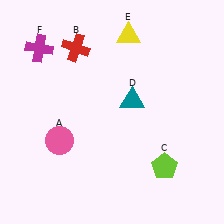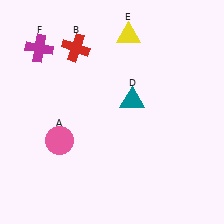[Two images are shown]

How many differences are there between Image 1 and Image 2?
There is 1 difference between the two images.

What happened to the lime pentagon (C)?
The lime pentagon (C) was removed in Image 2. It was in the bottom-right area of Image 1.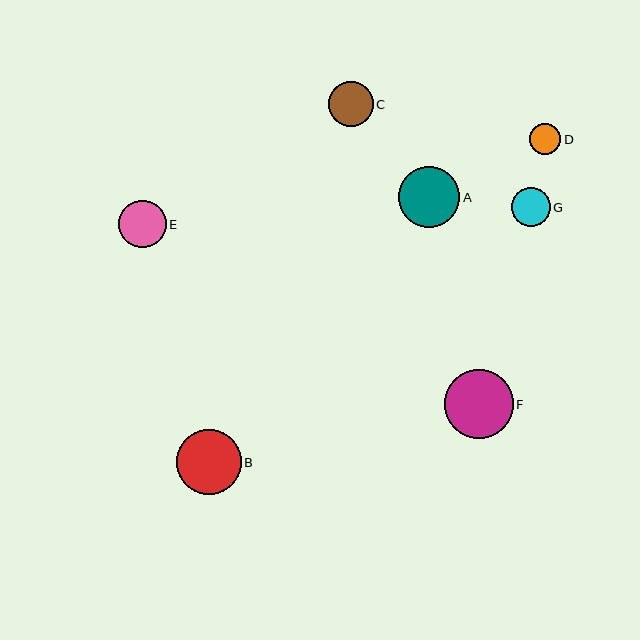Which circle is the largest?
Circle F is the largest with a size of approximately 69 pixels.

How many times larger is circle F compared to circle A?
Circle F is approximately 1.1 times the size of circle A.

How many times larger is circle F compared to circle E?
Circle F is approximately 1.4 times the size of circle E.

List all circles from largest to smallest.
From largest to smallest: F, B, A, E, C, G, D.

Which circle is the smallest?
Circle D is the smallest with a size of approximately 32 pixels.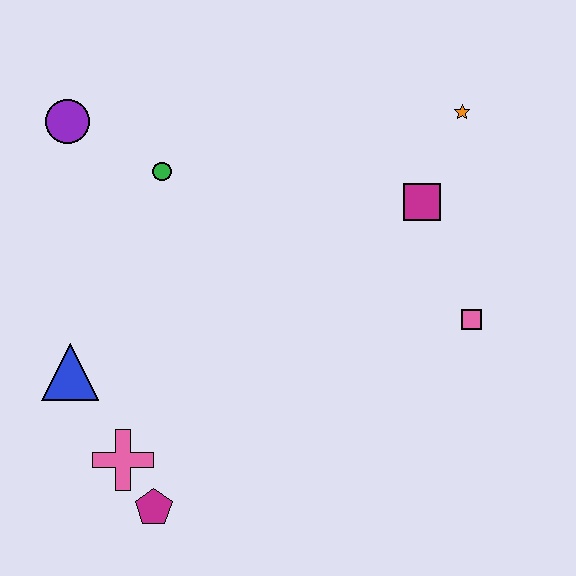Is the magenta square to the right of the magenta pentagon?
Yes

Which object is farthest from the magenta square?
The magenta pentagon is farthest from the magenta square.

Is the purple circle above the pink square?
Yes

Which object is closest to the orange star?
The magenta square is closest to the orange star.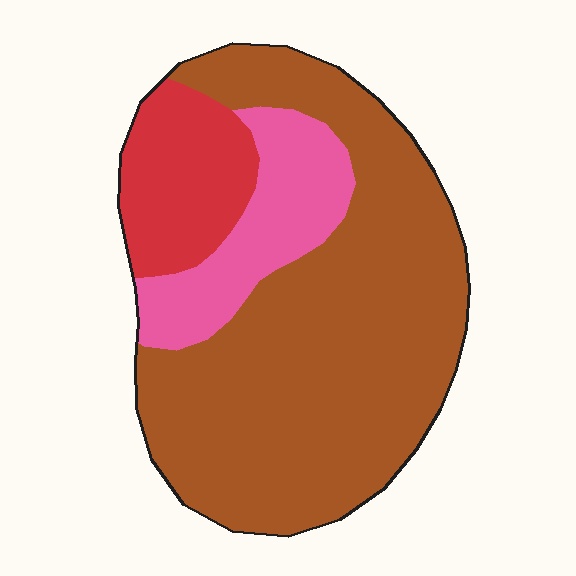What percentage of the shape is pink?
Pink takes up less than a quarter of the shape.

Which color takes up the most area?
Brown, at roughly 70%.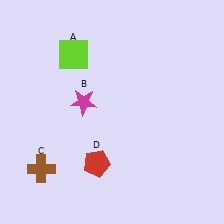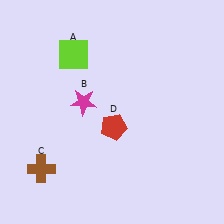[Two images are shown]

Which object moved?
The red pentagon (D) moved up.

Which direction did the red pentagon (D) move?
The red pentagon (D) moved up.